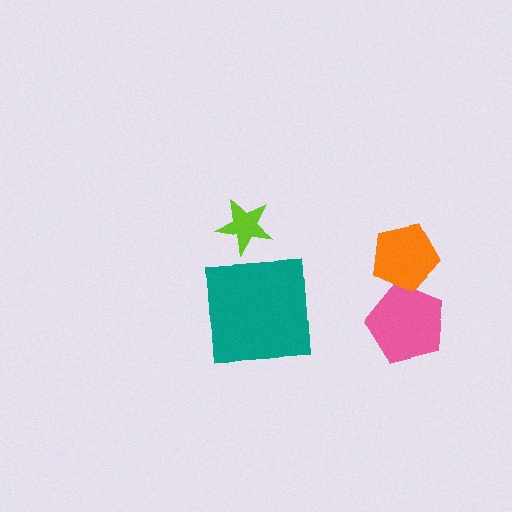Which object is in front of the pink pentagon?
The orange pentagon is in front of the pink pentagon.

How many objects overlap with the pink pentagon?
1 object overlaps with the pink pentagon.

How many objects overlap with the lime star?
0 objects overlap with the lime star.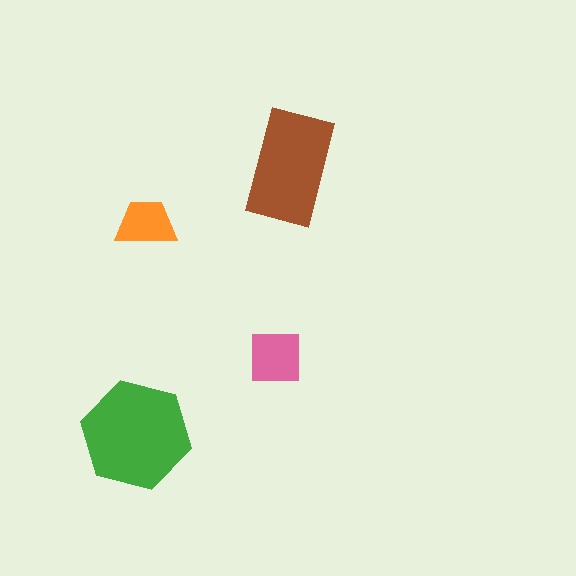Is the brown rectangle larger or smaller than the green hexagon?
Smaller.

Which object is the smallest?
The orange trapezoid.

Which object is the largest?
The green hexagon.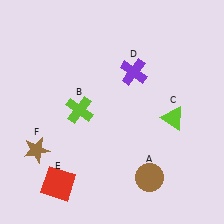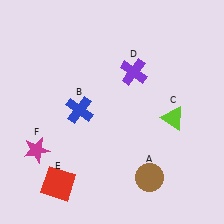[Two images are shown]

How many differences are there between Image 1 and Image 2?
There are 2 differences between the two images.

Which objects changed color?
B changed from lime to blue. F changed from brown to magenta.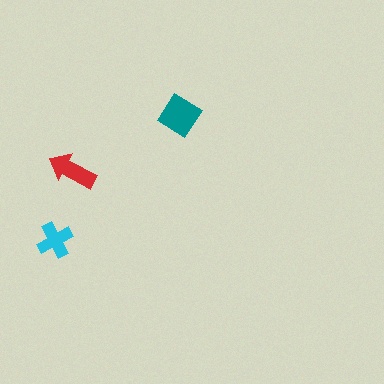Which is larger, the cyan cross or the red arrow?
The red arrow.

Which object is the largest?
The teal diamond.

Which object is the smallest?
The cyan cross.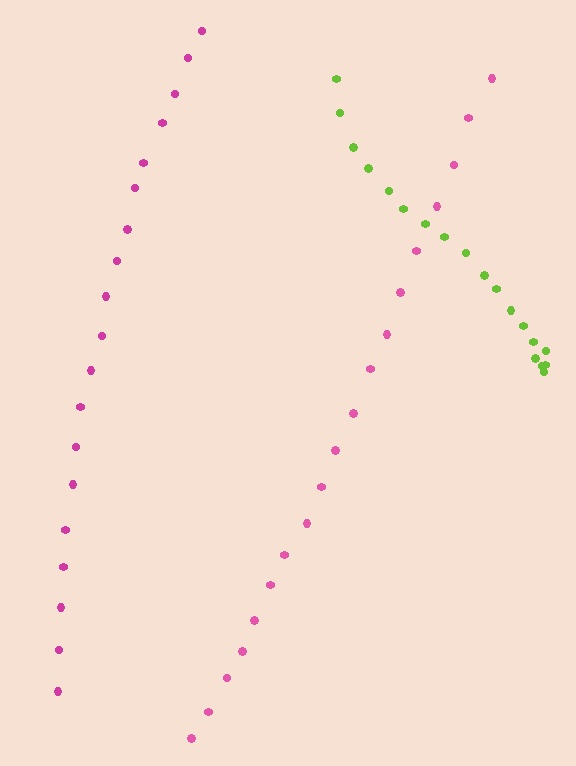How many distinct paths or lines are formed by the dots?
There are 3 distinct paths.